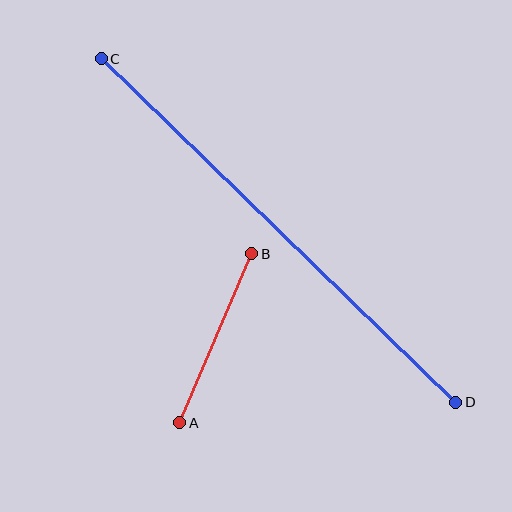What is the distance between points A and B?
The distance is approximately 184 pixels.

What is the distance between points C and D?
The distance is approximately 493 pixels.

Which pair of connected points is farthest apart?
Points C and D are farthest apart.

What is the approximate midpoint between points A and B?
The midpoint is at approximately (216, 338) pixels.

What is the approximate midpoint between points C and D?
The midpoint is at approximately (278, 230) pixels.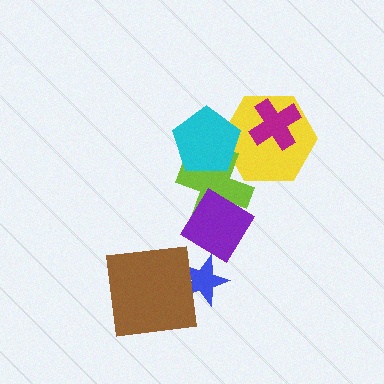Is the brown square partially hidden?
No, no other shape covers it.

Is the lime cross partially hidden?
Yes, it is partially covered by another shape.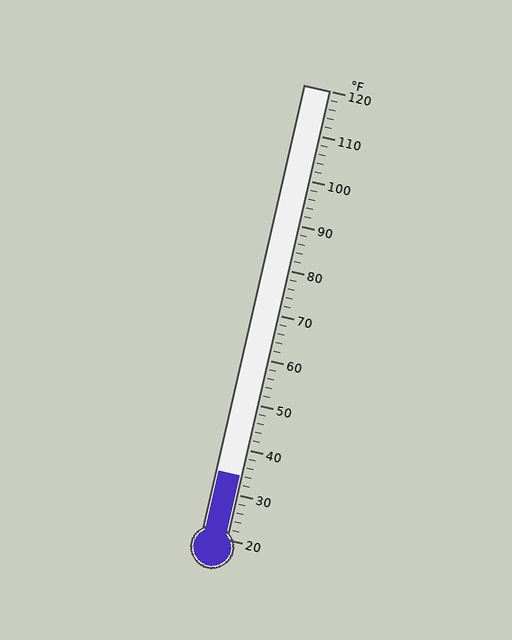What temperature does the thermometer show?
The thermometer shows approximately 34°F.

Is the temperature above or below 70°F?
The temperature is below 70°F.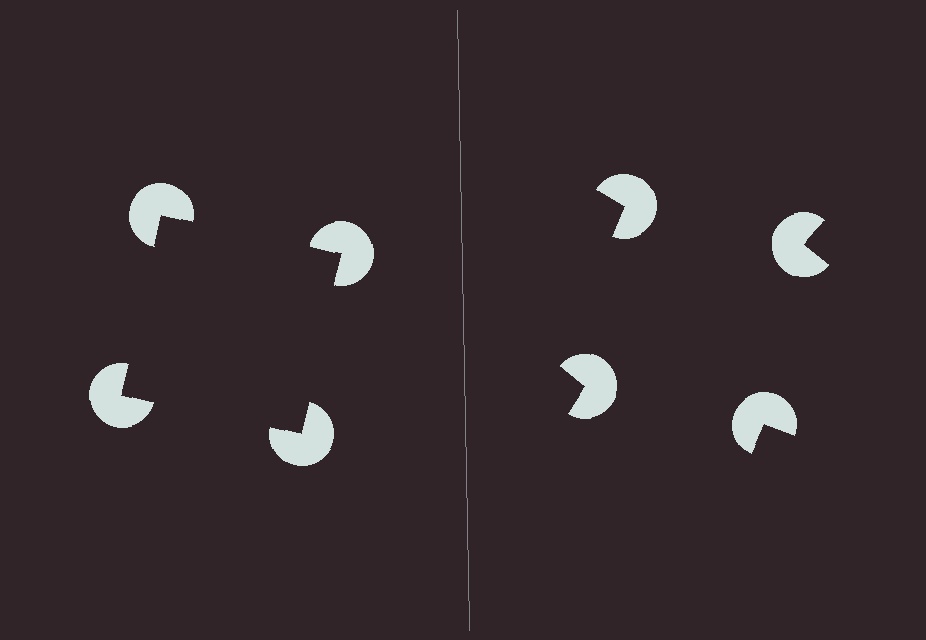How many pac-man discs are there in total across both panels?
8 — 4 on each side.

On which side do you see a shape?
An illusory square appears on the left side. On the right side the wedge cuts are rotated, so no coherent shape forms.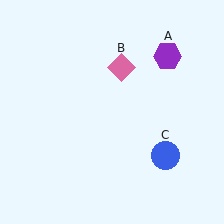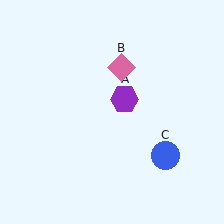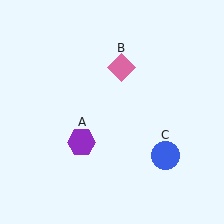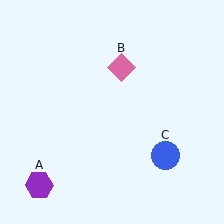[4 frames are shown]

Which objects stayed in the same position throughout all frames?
Pink diamond (object B) and blue circle (object C) remained stationary.